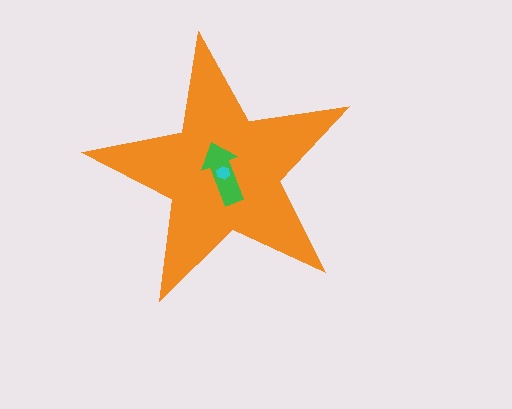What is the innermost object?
The cyan hexagon.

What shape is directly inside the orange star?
The green arrow.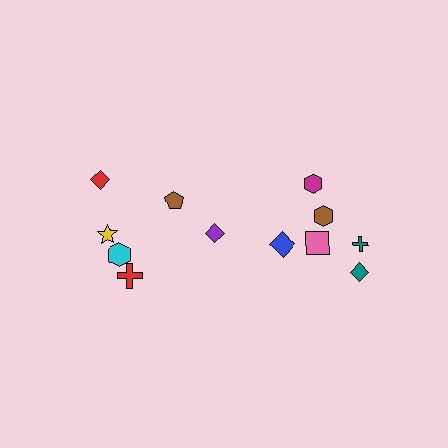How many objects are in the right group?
There are 7 objects.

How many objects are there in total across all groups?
There are 12 objects.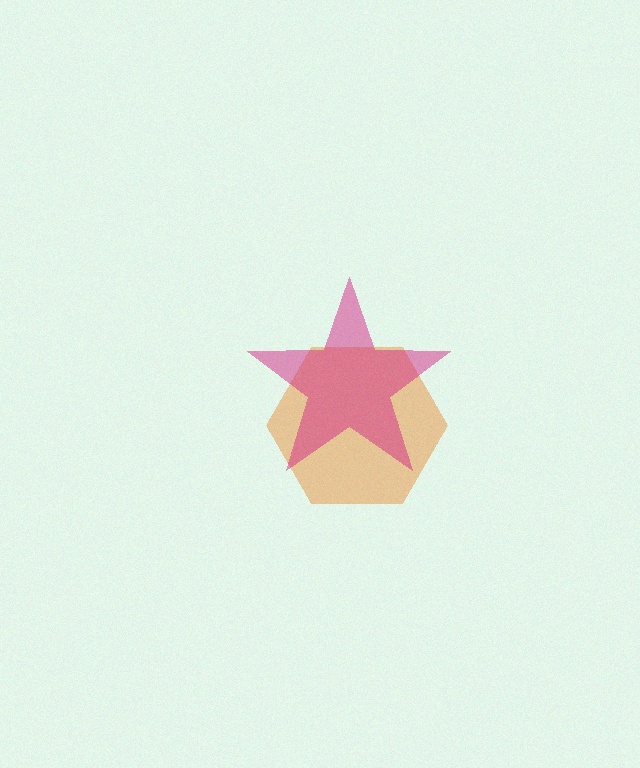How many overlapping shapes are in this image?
There are 2 overlapping shapes in the image.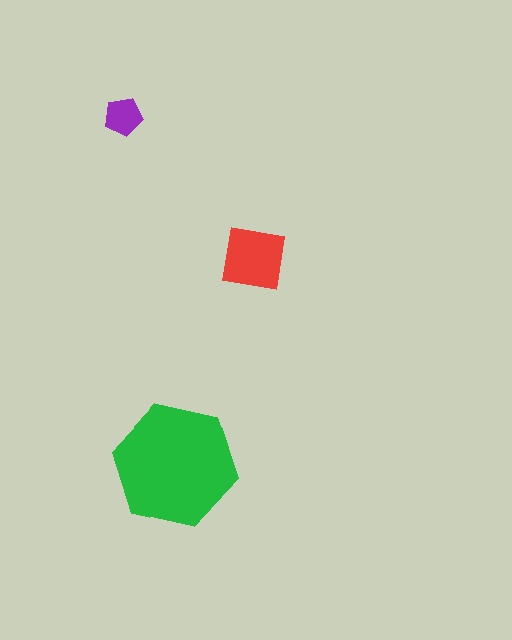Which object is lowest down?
The green hexagon is bottommost.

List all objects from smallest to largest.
The purple pentagon, the red square, the green hexagon.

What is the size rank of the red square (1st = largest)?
2nd.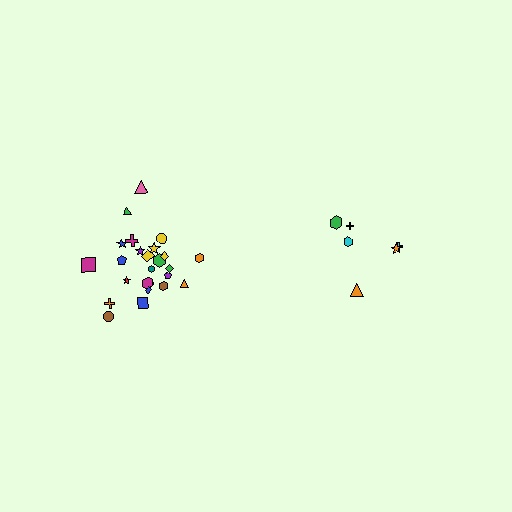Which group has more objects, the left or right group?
The left group.